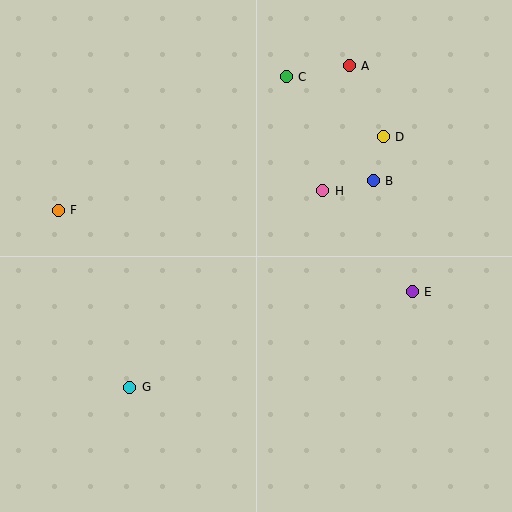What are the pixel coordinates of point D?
Point D is at (383, 137).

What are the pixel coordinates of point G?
Point G is at (130, 387).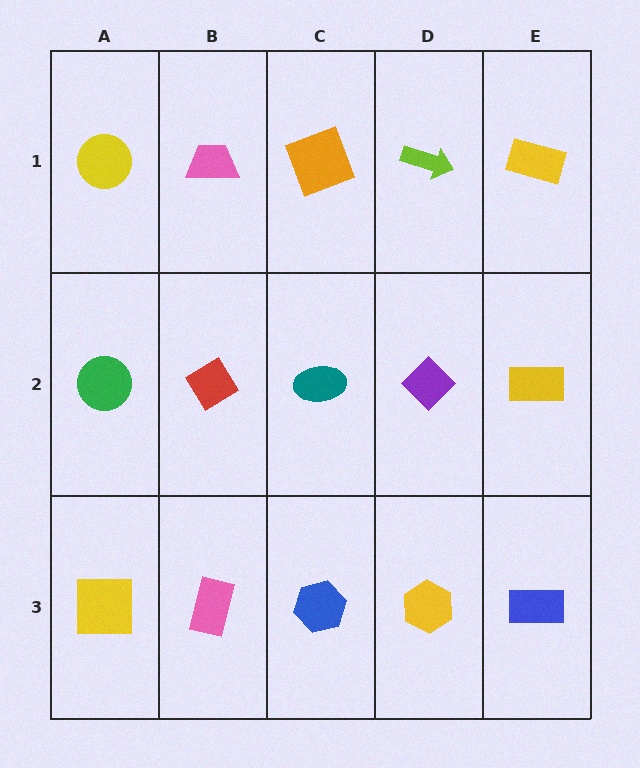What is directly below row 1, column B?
A red diamond.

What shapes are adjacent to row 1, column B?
A red diamond (row 2, column B), a yellow circle (row 1, column A), an orange square (row 1, column C).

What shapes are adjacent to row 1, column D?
A purple diamond (row 2, column D), an orange square (row 1, column C), a yellow rectangle (row 1, column E).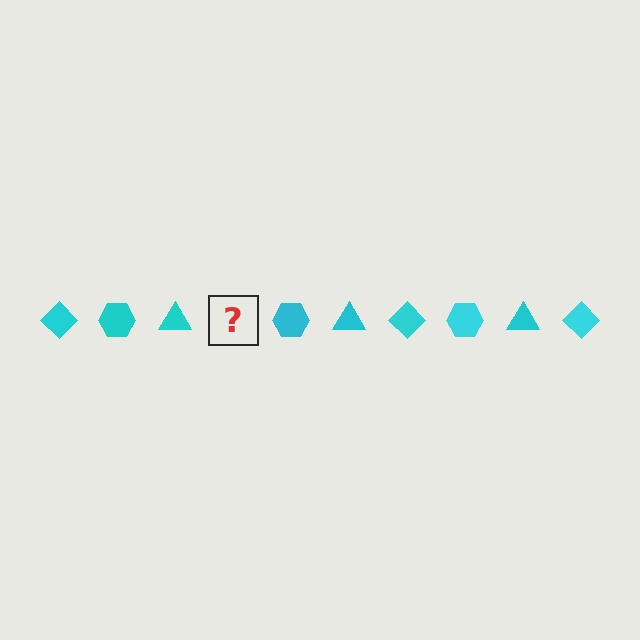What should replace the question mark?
The question mark should be replaced with a cyan diamond.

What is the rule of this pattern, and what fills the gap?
The rule is that the pattern cycles through diamond, hexagon, triangle shapes in cyan. The gap should be filled with a cyan diamond.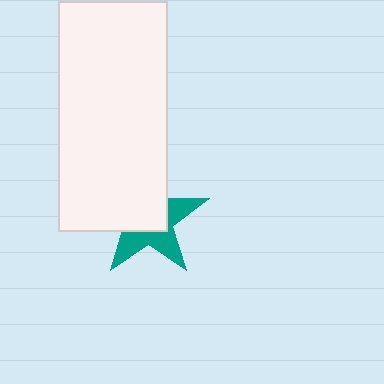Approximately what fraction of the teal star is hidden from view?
Roughly 54% of the teal star is hidden behind the white rectangle.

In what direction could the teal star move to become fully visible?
The teal star could move toward the lower-right. That would shift it out from behind the white rectangle entirely.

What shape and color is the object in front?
The object in front is a white rectangle.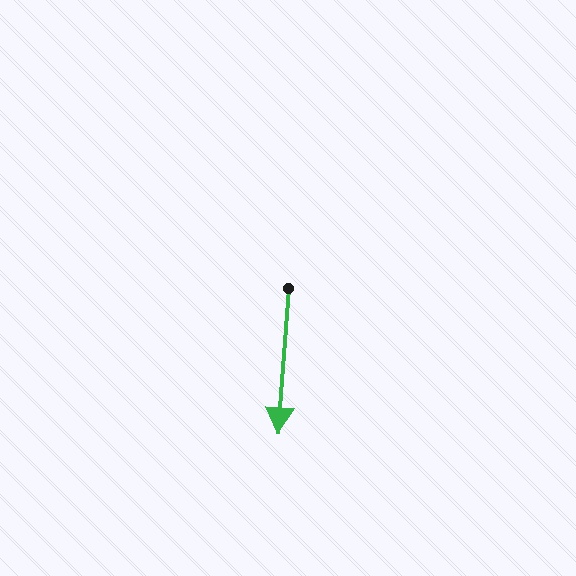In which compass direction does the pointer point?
South.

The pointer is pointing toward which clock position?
Roughly 6 o'clock.